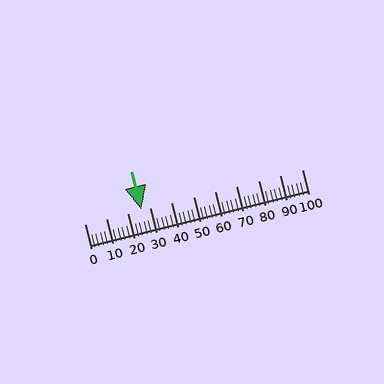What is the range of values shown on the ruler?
The ruler shows values from 0 to 100.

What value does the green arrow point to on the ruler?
The green arrow points to approximately 26.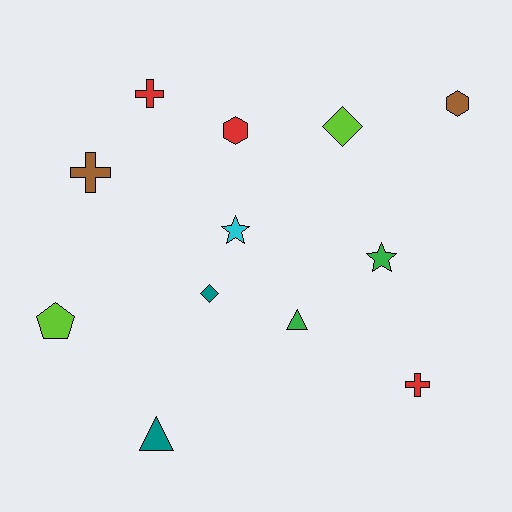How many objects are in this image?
There are 12 objects.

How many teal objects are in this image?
There are 2 teal objects.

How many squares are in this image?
There are no squares.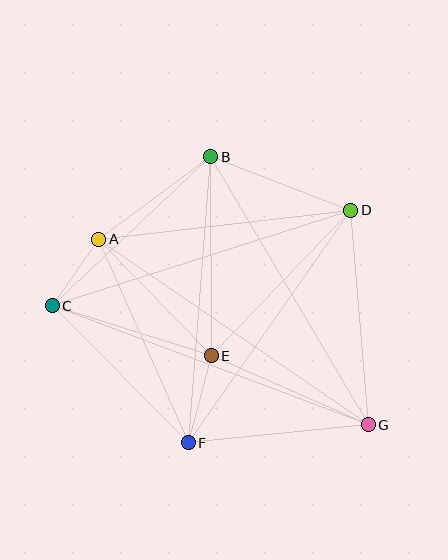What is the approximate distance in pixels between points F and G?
The distance between F and G is approximately 181 pixels.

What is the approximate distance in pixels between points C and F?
The distance between C and F is approximately 193 pixels.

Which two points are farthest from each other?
Points C and G are farthest from each other.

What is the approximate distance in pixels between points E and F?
The distance between E and F is approximately 90 pixels.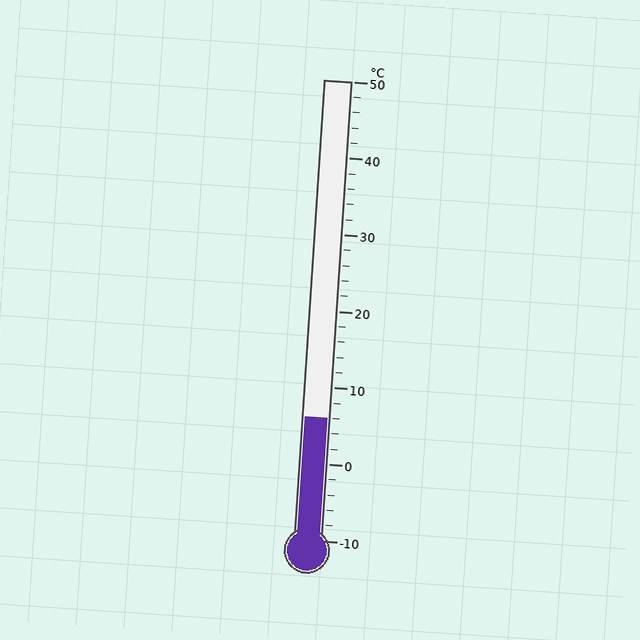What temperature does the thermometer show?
The thermometer shows approximately 6°C.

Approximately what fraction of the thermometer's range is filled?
The thermometer is filled to approximately 25% of its range.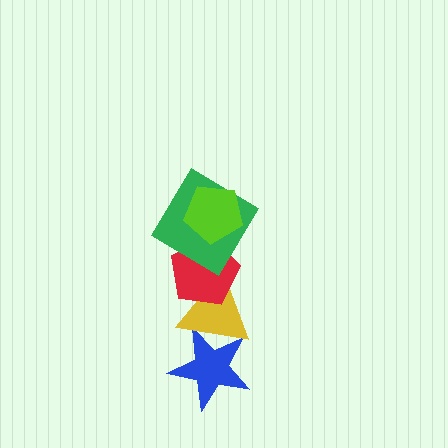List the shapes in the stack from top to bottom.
From top to bottom: the lime pentagon, the green diamond, the red pentagon, the yellow triangle, the blue star.